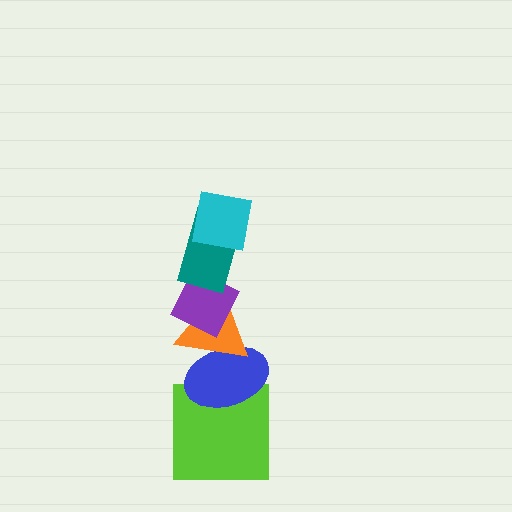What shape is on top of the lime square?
The blue ellipse is on top of the lime square.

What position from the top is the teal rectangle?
The teal rectangle is 2nd from the top.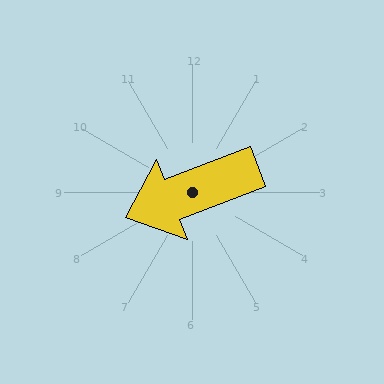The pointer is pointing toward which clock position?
Roughly 8 o'clock.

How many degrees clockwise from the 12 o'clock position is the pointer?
Approximately 249 degrees.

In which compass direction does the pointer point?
West.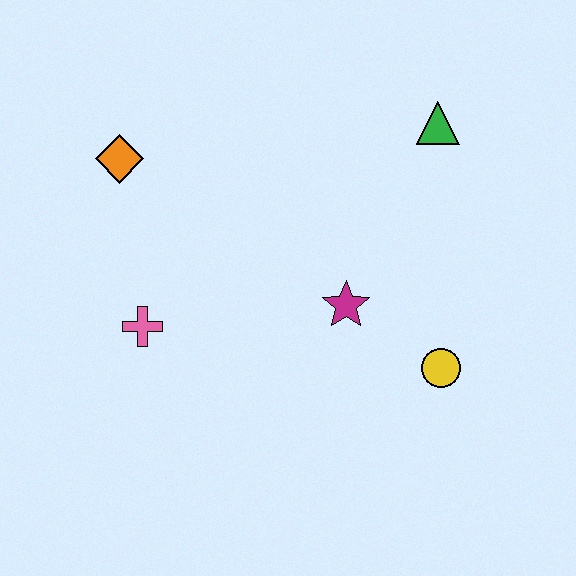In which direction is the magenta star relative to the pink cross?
The magenta star is to the right of the pink cross.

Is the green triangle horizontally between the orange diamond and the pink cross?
No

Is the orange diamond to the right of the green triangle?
No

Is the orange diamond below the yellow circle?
No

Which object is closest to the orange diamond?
The pink cross is closest to the orange diamond.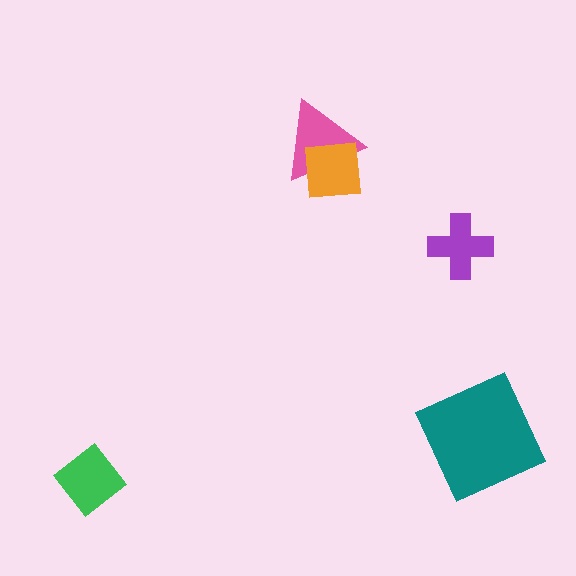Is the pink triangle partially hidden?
Yes, it is partially covered by another shape.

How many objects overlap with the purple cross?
0 objects overlap with the purple cross.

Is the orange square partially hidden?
No, no other shape covers it.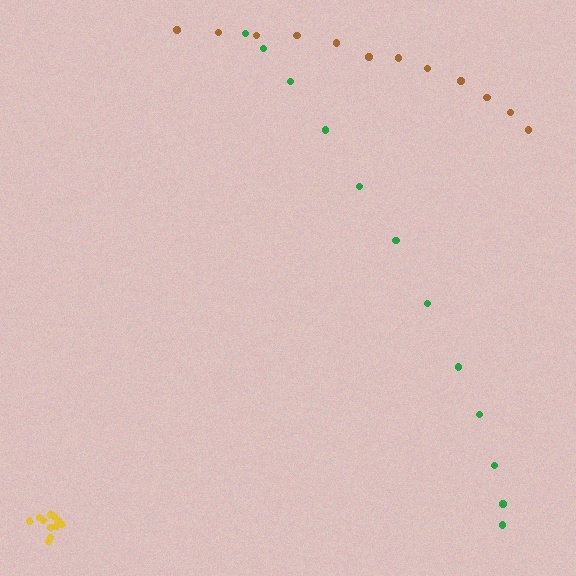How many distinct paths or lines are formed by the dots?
There are 3 distinct paths.